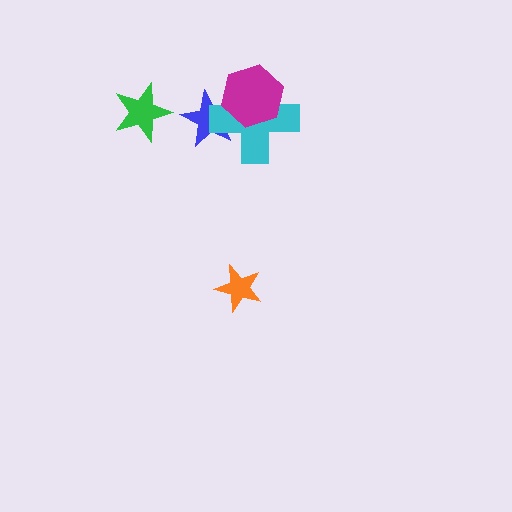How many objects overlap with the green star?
0 objects overlap with the green star.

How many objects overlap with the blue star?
2 objects overlap with the blue star.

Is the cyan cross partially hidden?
Yes, it is partially covered by another shape.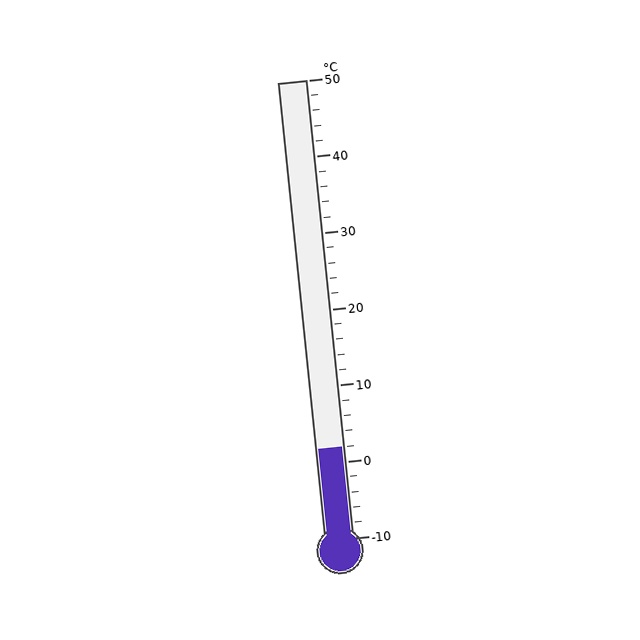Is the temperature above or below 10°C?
The temperature is below 10°C.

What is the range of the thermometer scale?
The thermometer scale ranges from -10°C to 50°C.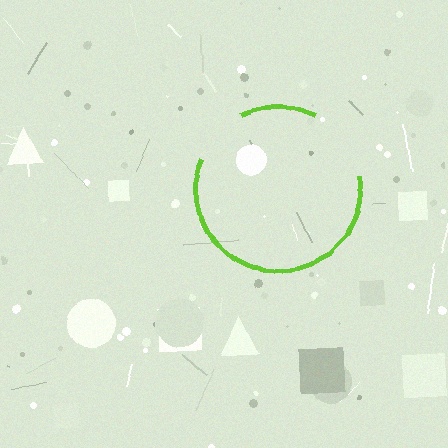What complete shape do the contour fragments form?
The contour fragments form a circle.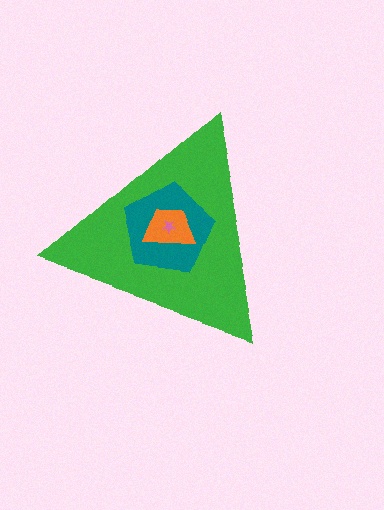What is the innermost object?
The pink star.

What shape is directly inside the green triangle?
The teal pentagon.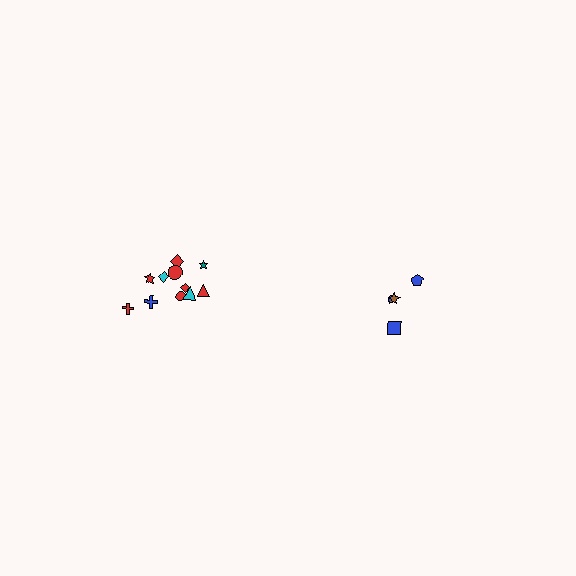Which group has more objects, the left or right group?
The left group.